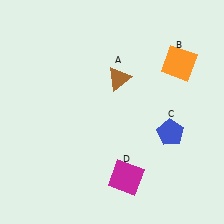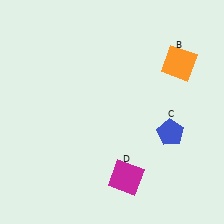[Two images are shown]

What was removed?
The brown triangle (A) was removed in Image 2.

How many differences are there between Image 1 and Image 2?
There is 1 difference between the two images.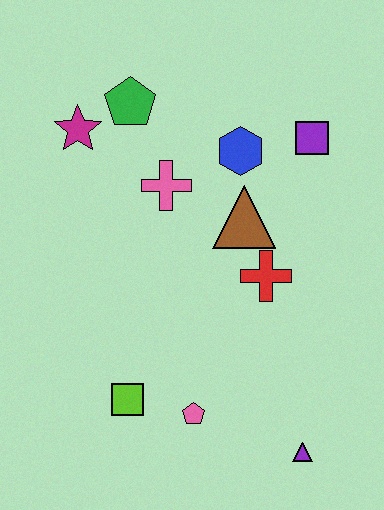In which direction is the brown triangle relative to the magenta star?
The brown triangle is to the right of the magenta star.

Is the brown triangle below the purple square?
Yes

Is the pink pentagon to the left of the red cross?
Yes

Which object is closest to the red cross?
The brown triangle is closest to the red cross.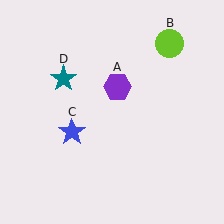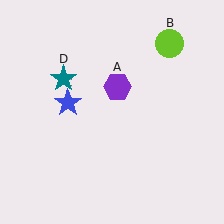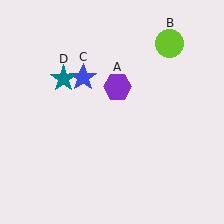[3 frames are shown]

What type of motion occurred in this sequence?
The blue star (object C) rotated clockwise around the center of the scene.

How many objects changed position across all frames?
1 object changed position: blue star (object C).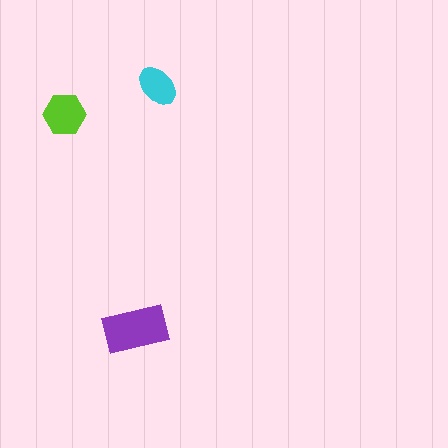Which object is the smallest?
The cyan ellipse.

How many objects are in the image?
There are 3 objects in the image.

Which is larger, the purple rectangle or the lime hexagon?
The purple rectangle.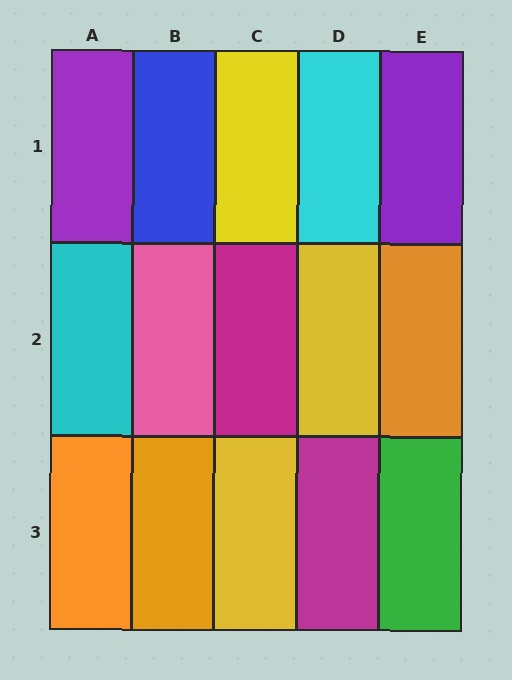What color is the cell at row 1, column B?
Blue.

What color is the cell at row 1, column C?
Yellow.